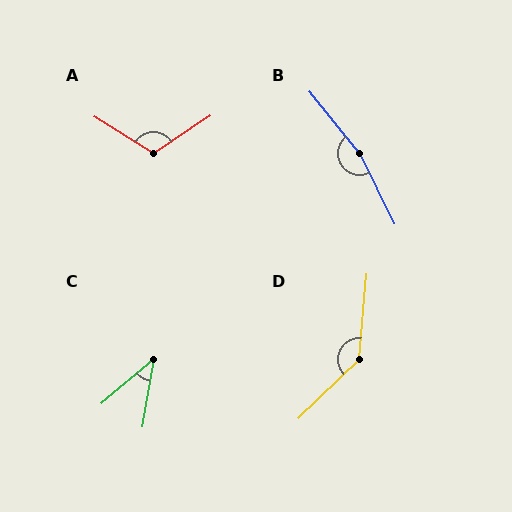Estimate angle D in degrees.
Approximately 139 degrees.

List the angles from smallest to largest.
C (40°), A (114°), D (139°), B (168°).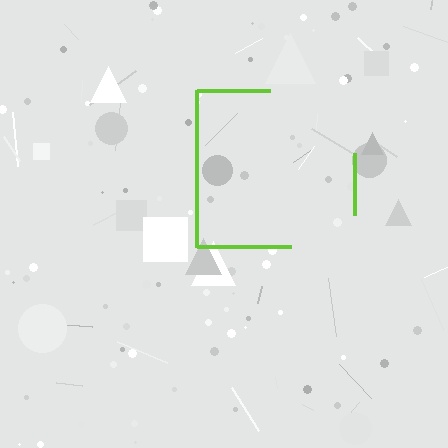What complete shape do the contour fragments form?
The contour fragments form a square.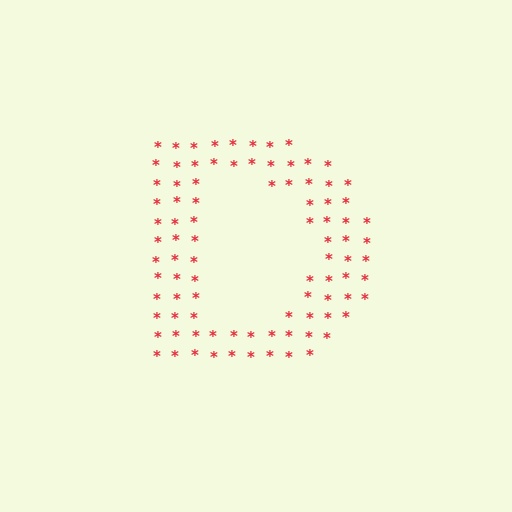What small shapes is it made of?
It is made of small asterisks.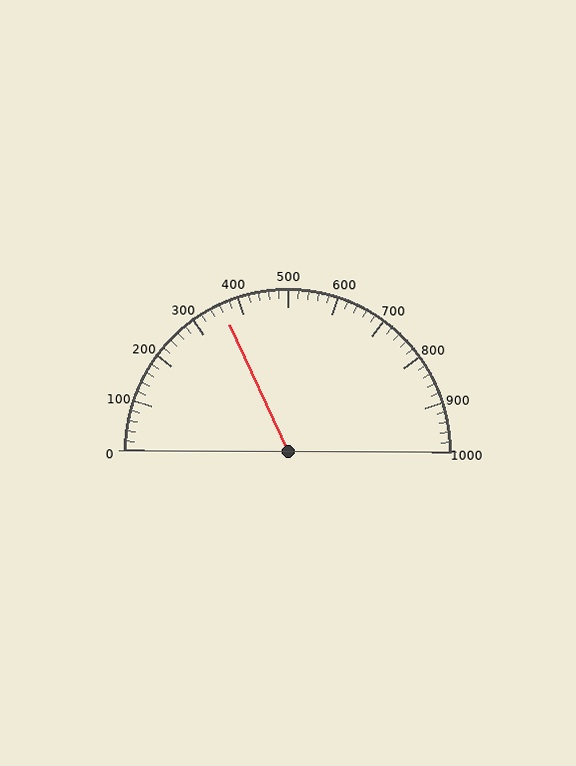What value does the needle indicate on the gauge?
The needle indicates approximately 360.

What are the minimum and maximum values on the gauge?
The gauge ranges from 0 to 1000.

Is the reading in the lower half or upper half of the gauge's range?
The reading is in the lower half of the range (0 to 1000).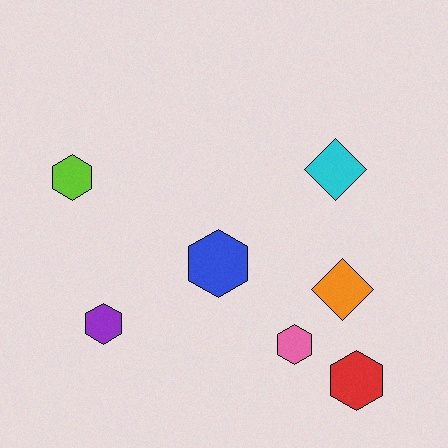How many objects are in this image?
There are 7 objects.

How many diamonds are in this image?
There are 2 diamonds.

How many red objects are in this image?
There is 1 red object.